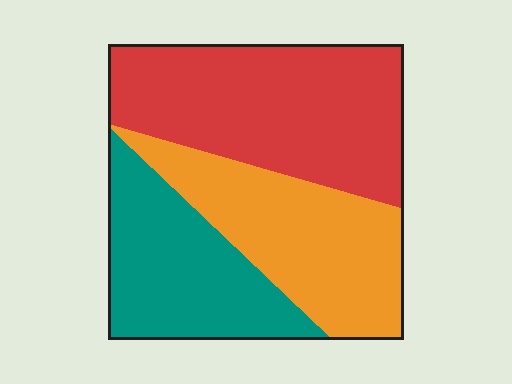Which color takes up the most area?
Red, at roughly 40%.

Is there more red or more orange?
Red.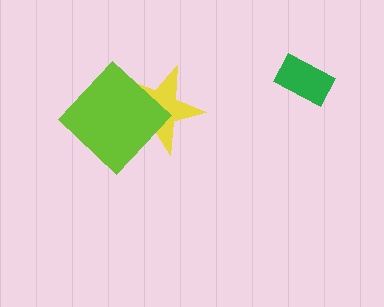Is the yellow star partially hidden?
Yes, it is partially covered by another shape.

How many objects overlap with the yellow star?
1 object overlaps with the yellow star.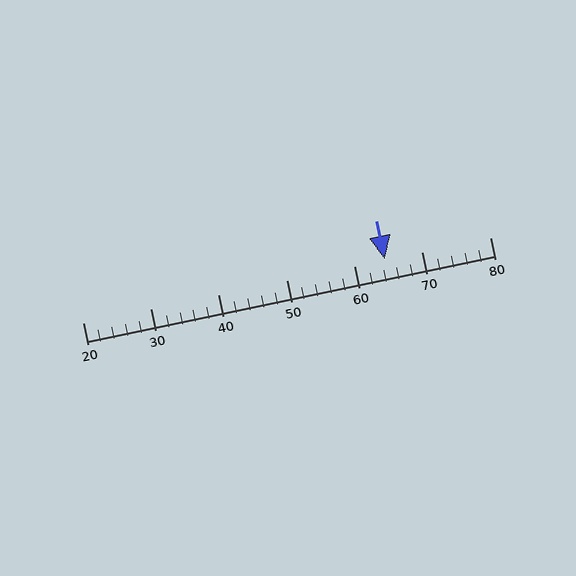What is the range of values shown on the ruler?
The ruler shows values from 20 to 80.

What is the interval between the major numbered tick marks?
The major tick marks are spaced 10 units apart.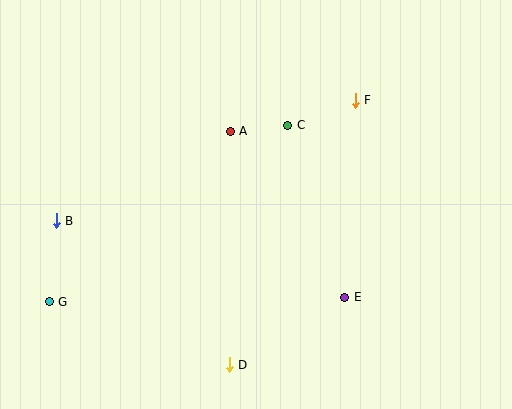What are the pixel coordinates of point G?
Point G is at (49, 302).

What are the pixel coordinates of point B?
Point B is at (56, 221).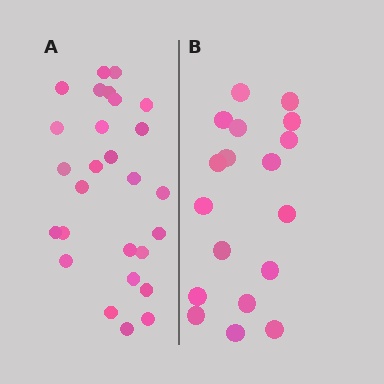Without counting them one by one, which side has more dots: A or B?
Region A (the left region) has more dots.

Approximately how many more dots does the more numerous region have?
Region A has roughly 8 or so more dots than region B.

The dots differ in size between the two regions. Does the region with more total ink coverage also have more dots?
No. Region B has more total ink coverage because its dots are larger, but region A actually contains more individual dots. Total area can be misleading — the number of items is what matters here.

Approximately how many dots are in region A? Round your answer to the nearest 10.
About 30 dots. (The exact count is 27, which rounds to 30.)